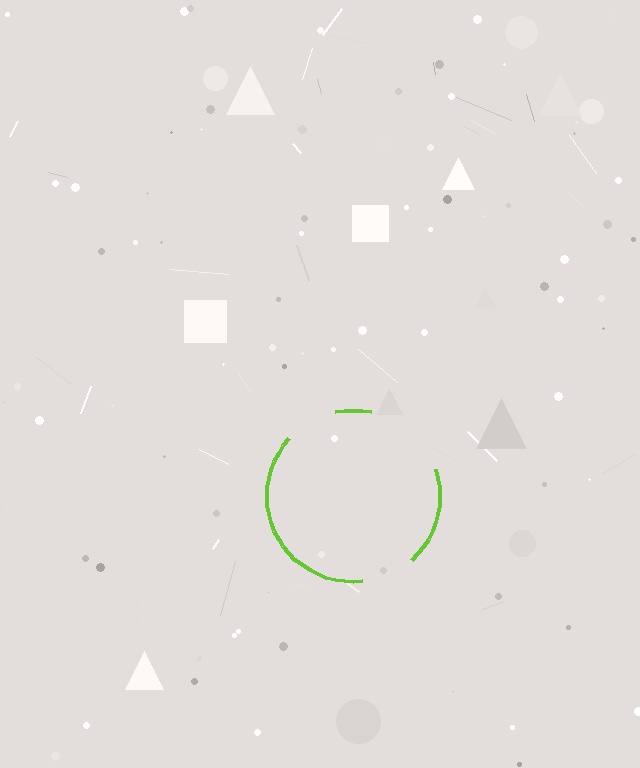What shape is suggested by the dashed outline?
The dashed outline suggests a circle.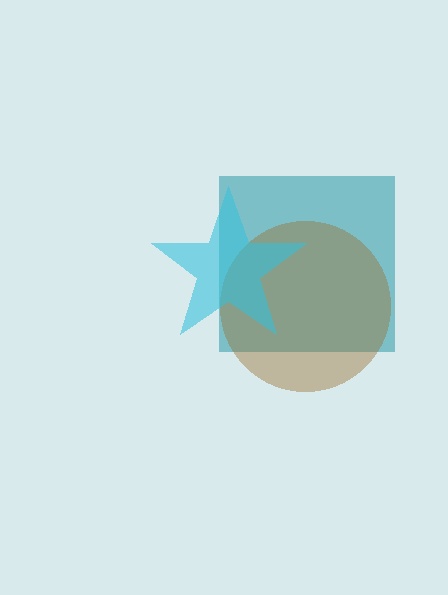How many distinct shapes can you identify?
There are 3 distinct shapes: a teal square, a brown circle, a cyan star.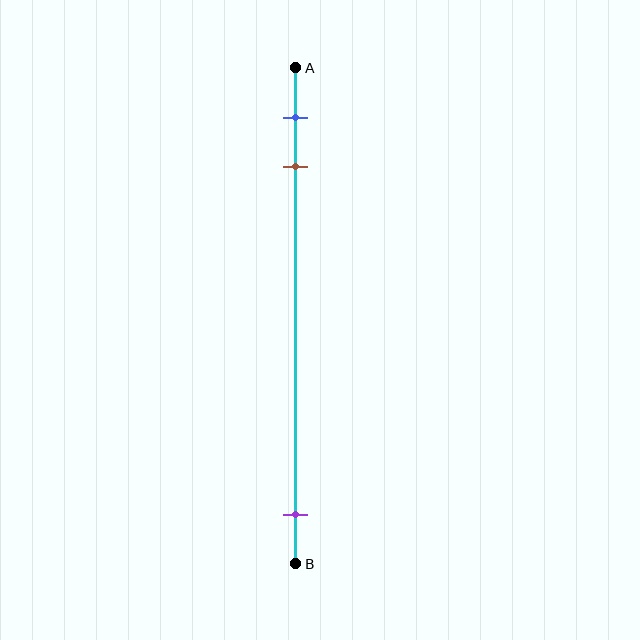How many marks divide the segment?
There are 3 marks dividing the segment.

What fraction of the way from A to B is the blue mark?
The blue mark is approximately 10% (0.1) of the way from A to B.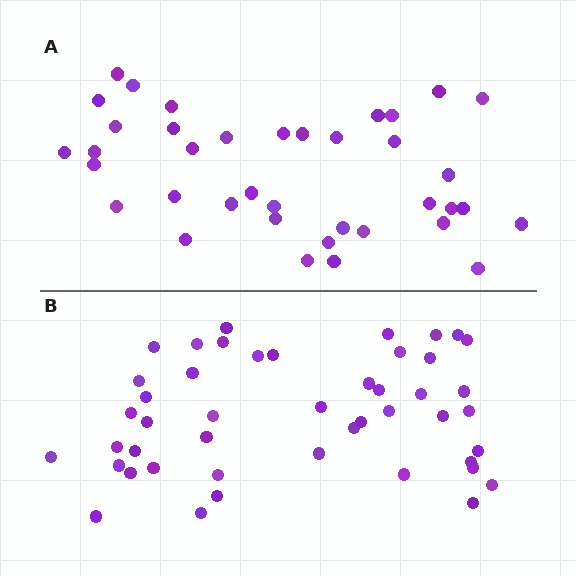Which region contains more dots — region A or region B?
Region B (the bottom region) has more dots.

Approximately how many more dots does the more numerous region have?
Region B has roughly 8 or so more dots than region A.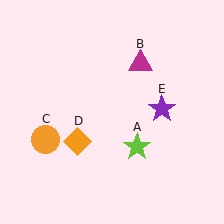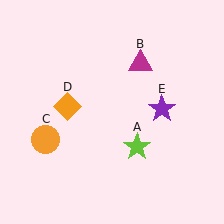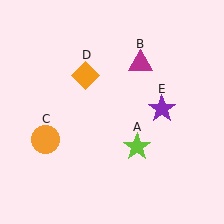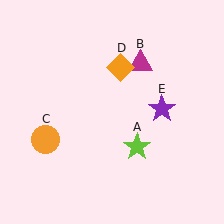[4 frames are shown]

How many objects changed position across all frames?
1 object changed position: orange diamond (object D).